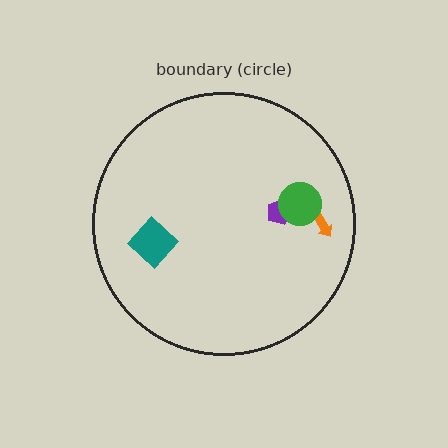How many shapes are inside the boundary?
4 inside, 0 outside.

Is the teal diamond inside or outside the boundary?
Inside.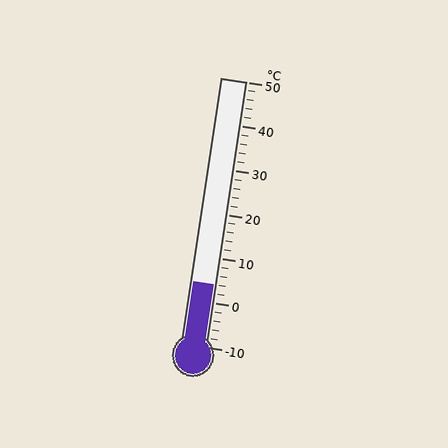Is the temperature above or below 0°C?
The temperature is above 0°C.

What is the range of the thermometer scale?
The thermometer scale ranges from -10°C to 50°C.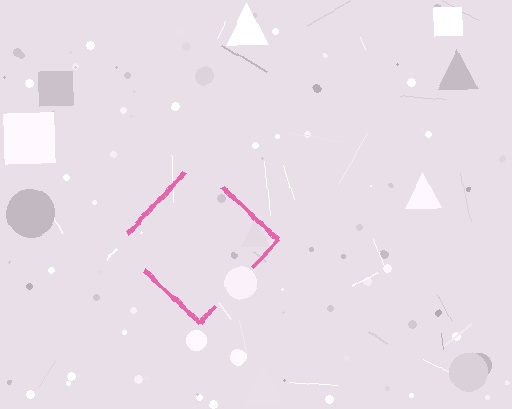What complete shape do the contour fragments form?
The contour fragments form a diamond.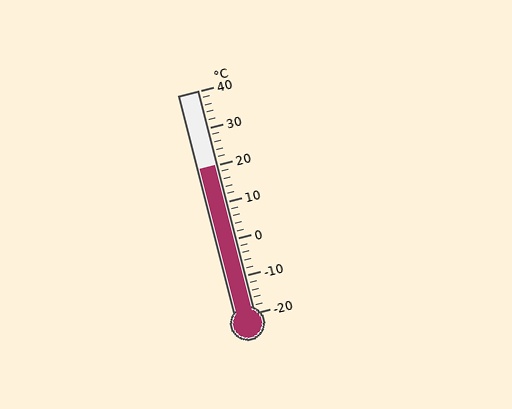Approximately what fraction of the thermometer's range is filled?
The thermometer is filled to approximately 65% of its range.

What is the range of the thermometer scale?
The thermometer scale ranges from -20°C to 40°C.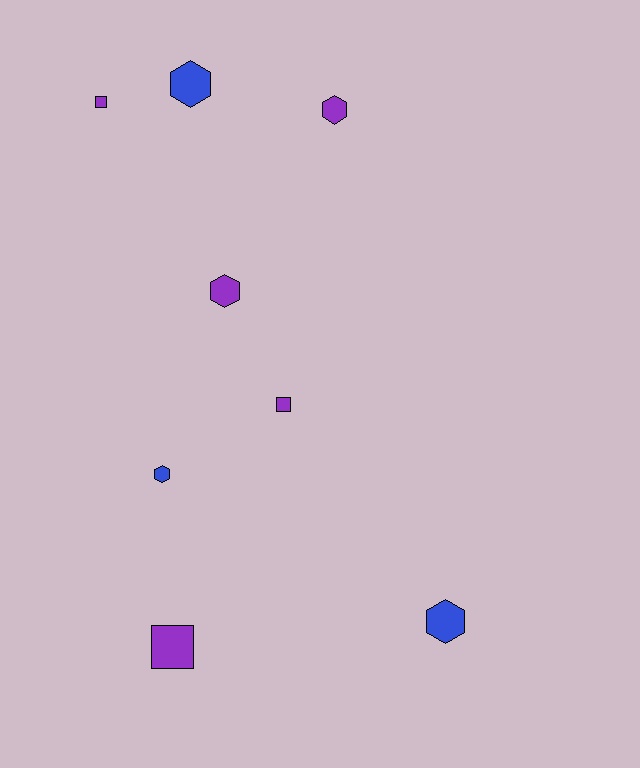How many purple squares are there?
There are 3 purple squares.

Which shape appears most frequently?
Hexagon, with 5 objects.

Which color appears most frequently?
Purple, with 5 objects.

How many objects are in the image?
There are 8 objects.